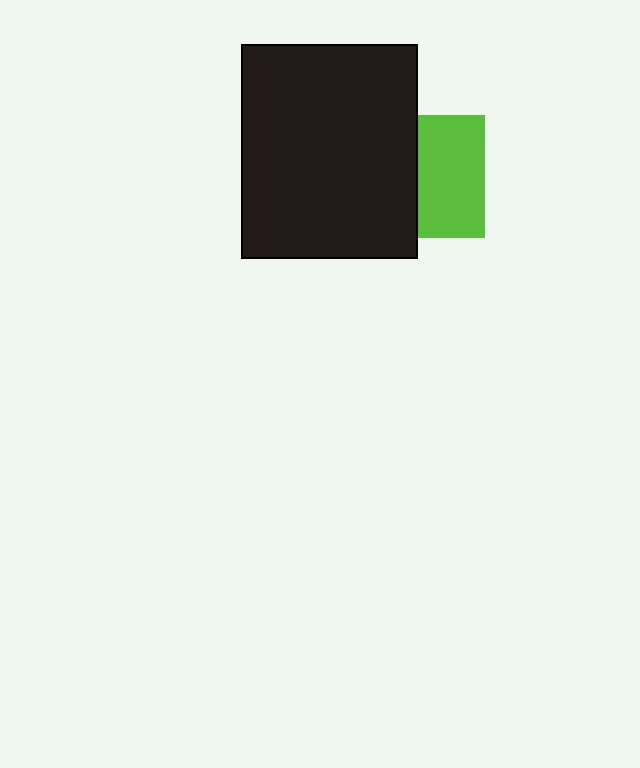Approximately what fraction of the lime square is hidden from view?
Roughly 45% of the lime square is hidden behind the black rectangle.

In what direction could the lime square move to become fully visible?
The lime square could move right. That would shift it out from behind the black rectangle entirely.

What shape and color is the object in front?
The object in front is a black rectangle.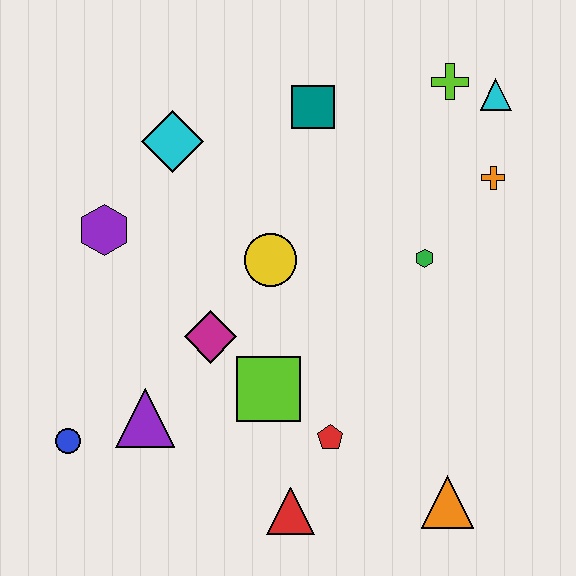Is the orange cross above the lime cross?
No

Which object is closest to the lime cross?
The cyan triangle is closest to the lime cross.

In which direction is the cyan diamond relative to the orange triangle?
The cyan diamond is above the orange triangle.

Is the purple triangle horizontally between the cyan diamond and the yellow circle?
No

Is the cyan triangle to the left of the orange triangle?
No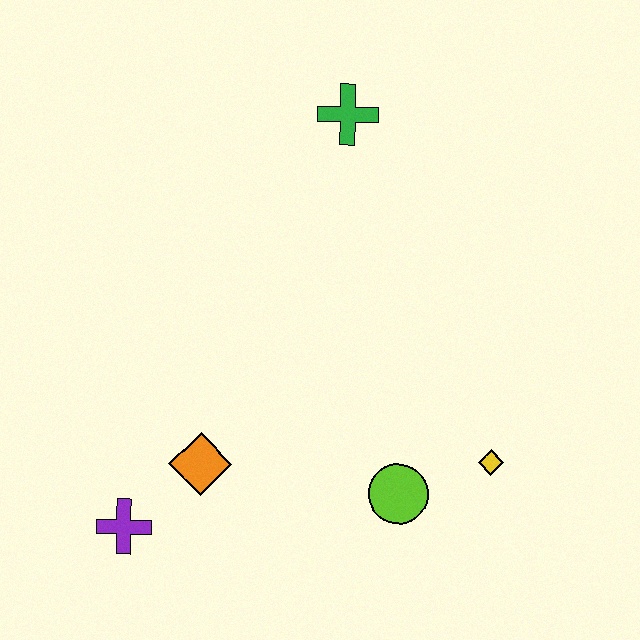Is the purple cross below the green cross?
Yes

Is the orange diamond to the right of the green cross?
No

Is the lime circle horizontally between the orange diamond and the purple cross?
No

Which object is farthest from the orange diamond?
The green cross is farthest from the orange diamond.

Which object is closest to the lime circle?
The yellow diamond is closest to the lime circle.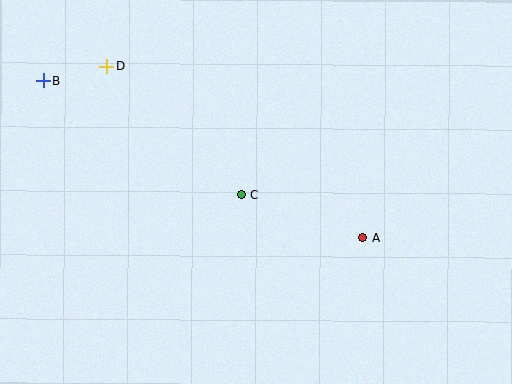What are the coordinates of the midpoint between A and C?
The midpoint between A and C is at (302, 216).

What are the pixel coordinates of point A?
Point A is at (362, 238).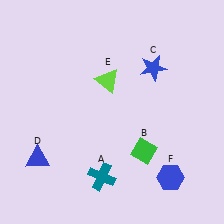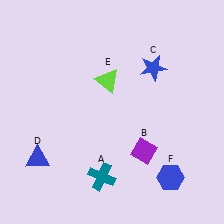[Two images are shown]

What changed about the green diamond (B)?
In Image 1, B is green. In Image 2, it changed to purple.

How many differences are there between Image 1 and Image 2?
There is 1 difference between the two images.